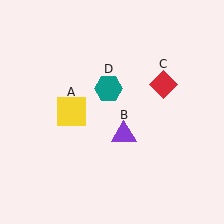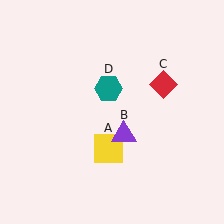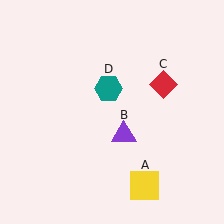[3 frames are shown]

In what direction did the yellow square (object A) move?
The yellow square (object A) moved down and to the right.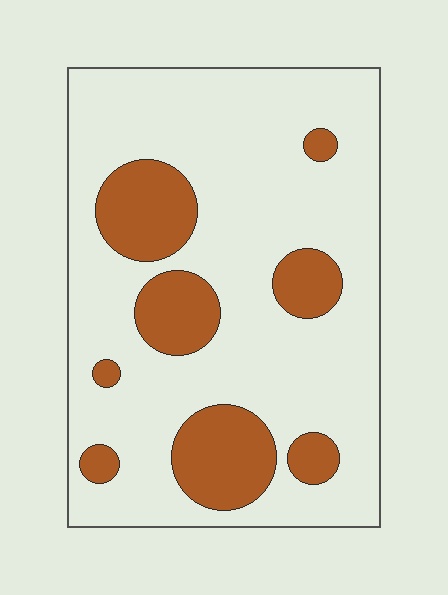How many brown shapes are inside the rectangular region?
8.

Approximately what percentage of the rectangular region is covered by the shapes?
Approximately 20%.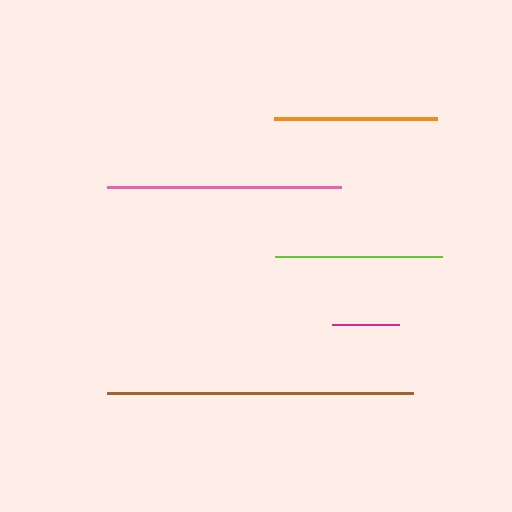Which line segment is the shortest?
The magenta line is the shortest at approximately 67 pixels.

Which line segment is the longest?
The brown line is the longest at approximately 305 pixels.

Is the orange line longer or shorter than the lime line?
The lime line is longer than the orange line.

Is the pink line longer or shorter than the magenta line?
The pink line is longer than the magenta line.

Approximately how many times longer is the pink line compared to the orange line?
The pink line is approximately 1.4 times the length of the orange line.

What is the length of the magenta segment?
The magenta segment is approximately 67 pixels long.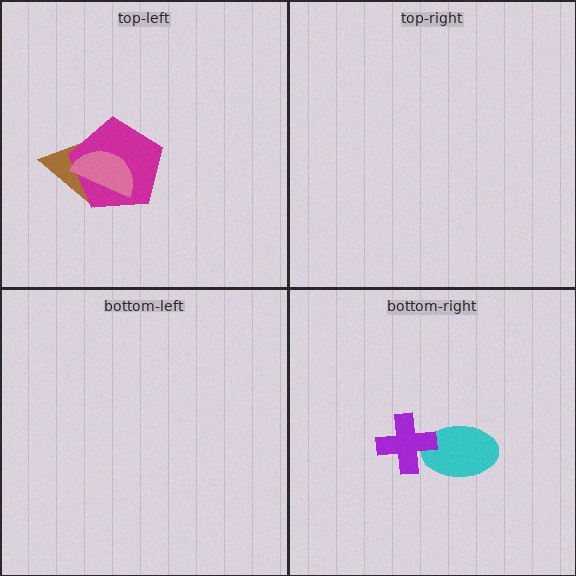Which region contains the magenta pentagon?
The top-left region.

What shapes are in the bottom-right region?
The cyan ellipse, the purple cross.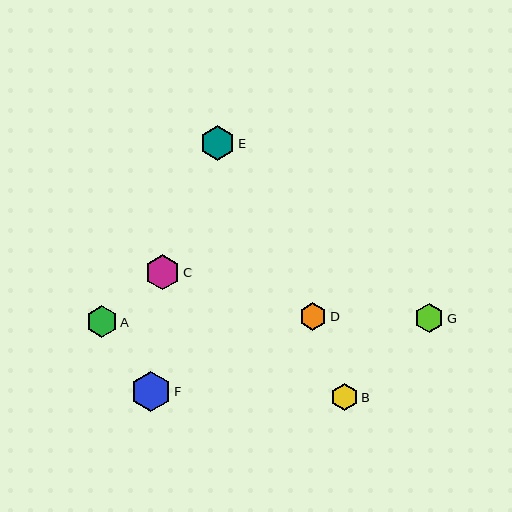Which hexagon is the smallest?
Hexagon B is the smallest with a size of approximately 27 pixels.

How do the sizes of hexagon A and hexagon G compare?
Hexagon A and hexagon G are approximately the same size.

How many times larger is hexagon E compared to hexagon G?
Hexagon E is approximately 1.2 times the size of hexagon G.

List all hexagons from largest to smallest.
From largest to smallest: F, C, E, A, G, D, B.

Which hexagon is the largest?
Hexagon F is the largest with a size of approximately 40 pixels.